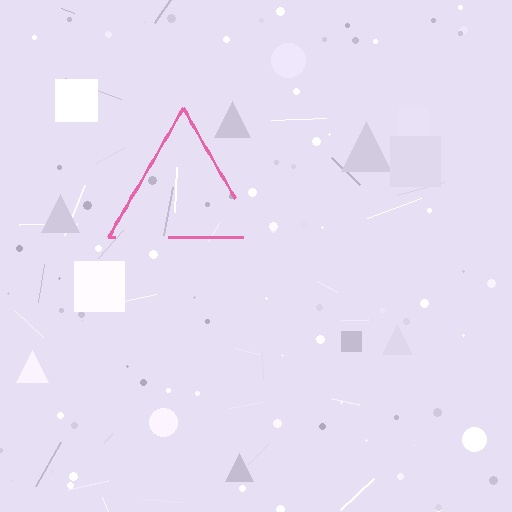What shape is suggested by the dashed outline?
The dashed outline suggests a triangle.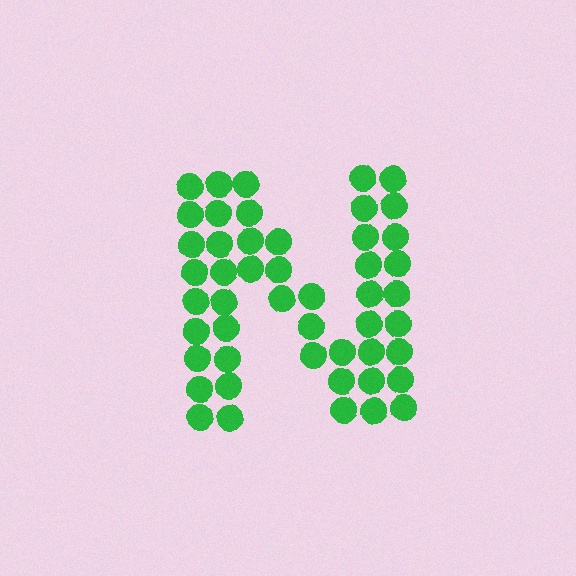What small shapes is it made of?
It is made of small circles.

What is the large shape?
The large shape is the letter N.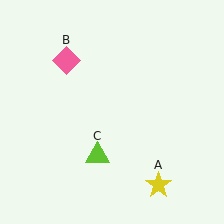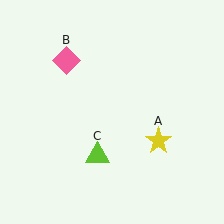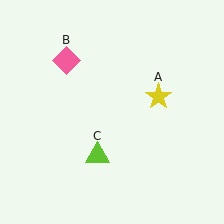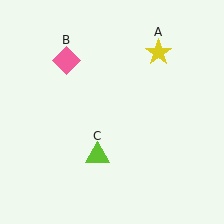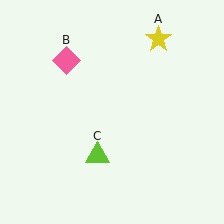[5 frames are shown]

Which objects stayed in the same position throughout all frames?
Pink diamond (object B) and lime triangle (object C) remained stationary.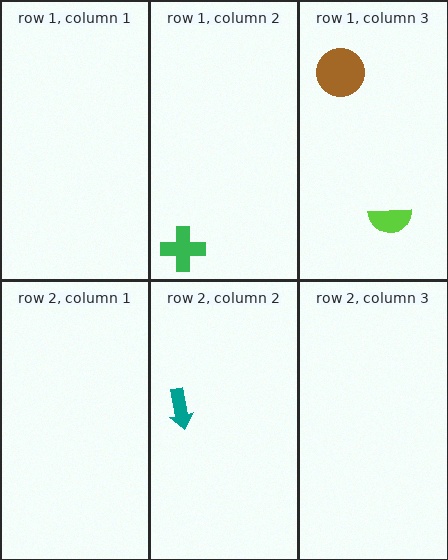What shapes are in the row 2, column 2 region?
The teal arrow.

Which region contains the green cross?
The row 1, column 2 region.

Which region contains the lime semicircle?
The row 1, column 3 region.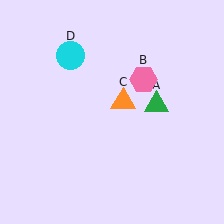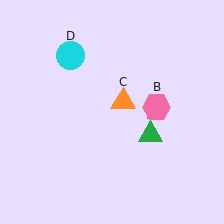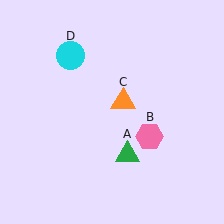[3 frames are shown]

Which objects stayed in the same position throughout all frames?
Orange triangle (object C) and cyan circle (object D) remained stationary.